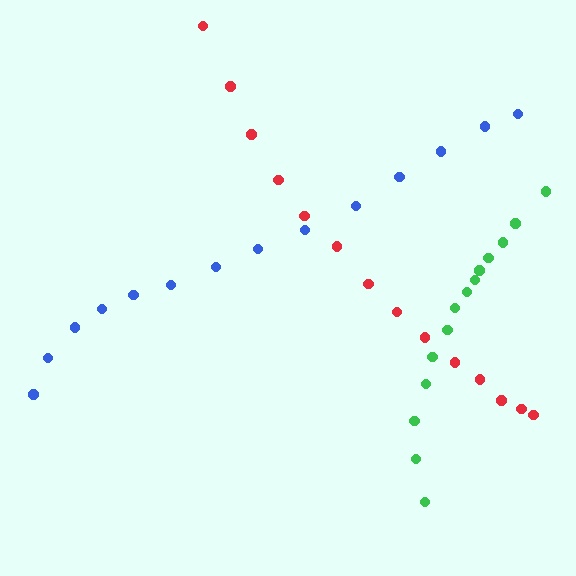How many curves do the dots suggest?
There are 3 distinct paths.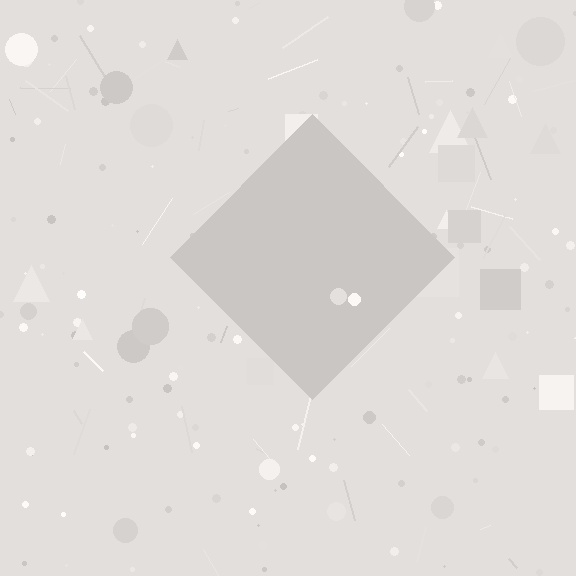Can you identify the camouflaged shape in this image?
The camouflaged shape is a diamond.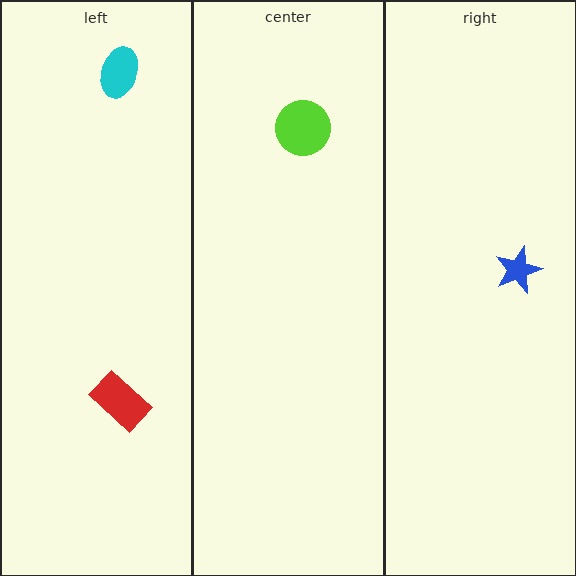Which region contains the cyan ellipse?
The left region.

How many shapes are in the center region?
1.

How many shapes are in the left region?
2.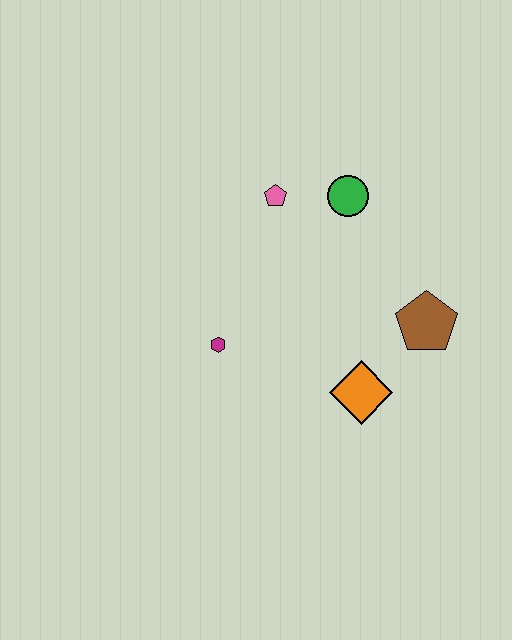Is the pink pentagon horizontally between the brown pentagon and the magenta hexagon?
Yes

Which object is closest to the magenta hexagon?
The orange diamond is closest to the magenta hexagon.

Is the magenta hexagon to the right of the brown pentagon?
No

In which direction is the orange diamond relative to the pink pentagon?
The orange diamond is below the pink pentagon.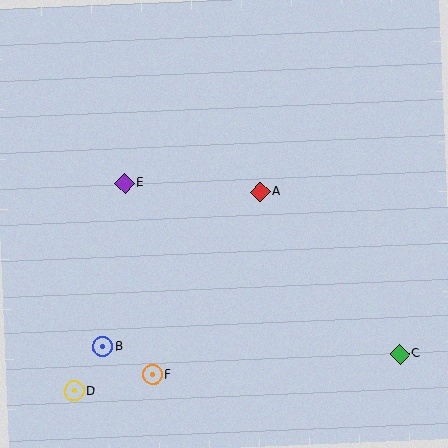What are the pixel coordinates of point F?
Point F is at (152, 375).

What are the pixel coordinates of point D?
Point D is at (74, 391).